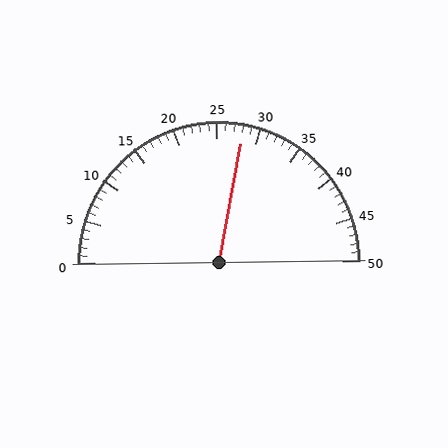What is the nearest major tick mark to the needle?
The nearest major tick mark is 30.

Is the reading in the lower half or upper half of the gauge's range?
The reading is in the upper half of the range (0 to 50).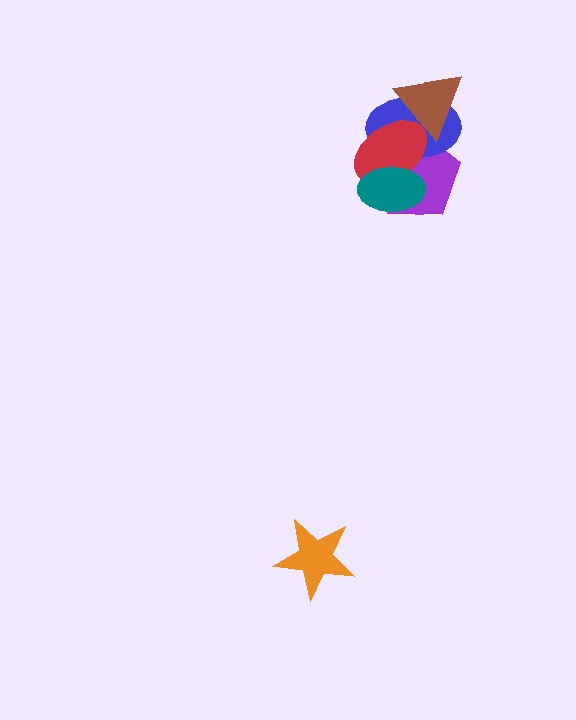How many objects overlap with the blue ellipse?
4 objects overlap with the blue ellipse.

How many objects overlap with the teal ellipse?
3 objects overlap with the teal ellipse.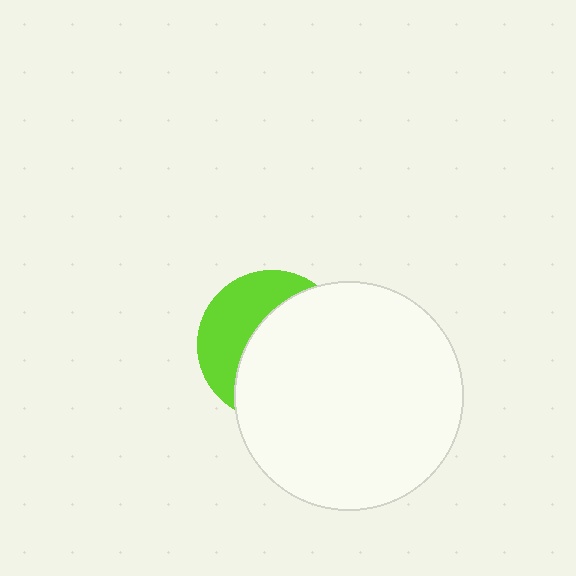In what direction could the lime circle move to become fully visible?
The lime circle could move left. That would shift it out from behind the white circle entirely.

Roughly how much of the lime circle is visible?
A small part of it is visible (roughly 38%).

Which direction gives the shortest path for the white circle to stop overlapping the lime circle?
Moving right gives the shortest separation.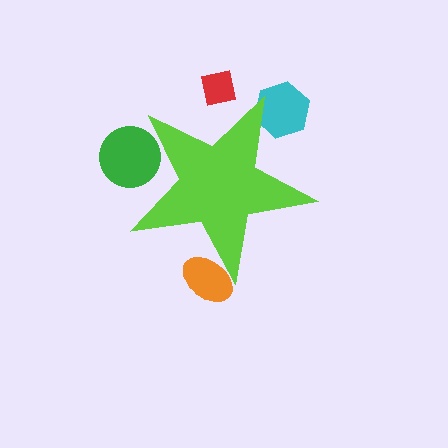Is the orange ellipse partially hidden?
Yes, the orange ellipse is partially hidden behind the lime star.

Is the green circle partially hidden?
Yes, the green circle is partially hidden behind the lime star.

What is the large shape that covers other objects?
A lime star.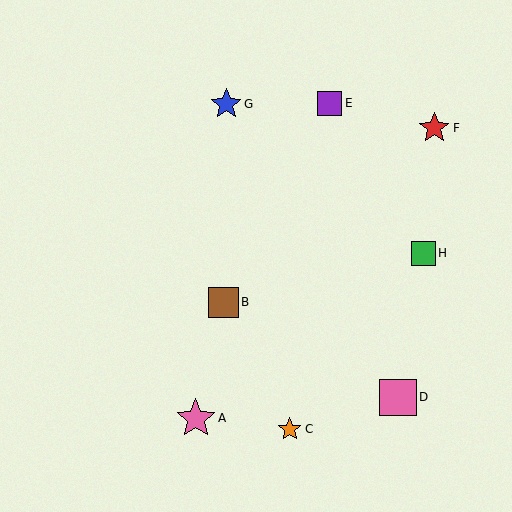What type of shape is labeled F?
Shape F is a red star.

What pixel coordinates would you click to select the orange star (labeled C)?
Click at (290, 429) to select the orange star C.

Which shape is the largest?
The pink star (labeled A) is the largest.